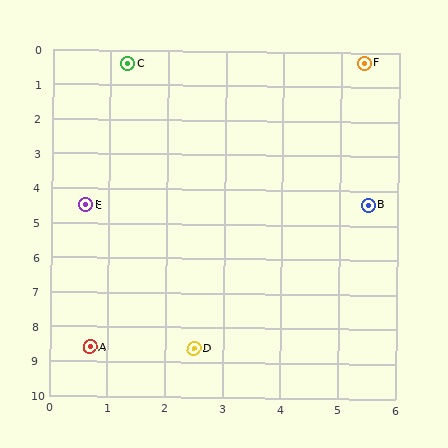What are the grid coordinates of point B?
Point B is at approximately (5.5, 4.4).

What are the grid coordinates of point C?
Point C is at approximately (1.3, 0.4).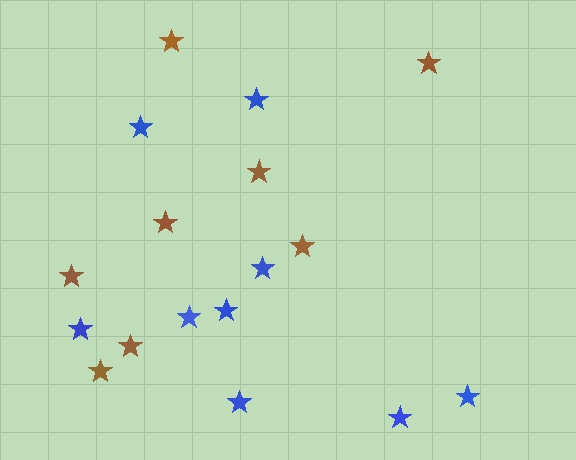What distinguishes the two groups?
There are 2 groups: one group of brown stars (8) and one group of blue stars (9).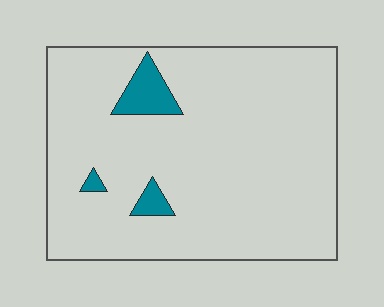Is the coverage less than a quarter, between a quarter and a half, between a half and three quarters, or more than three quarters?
Less than a quarter.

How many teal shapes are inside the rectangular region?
3.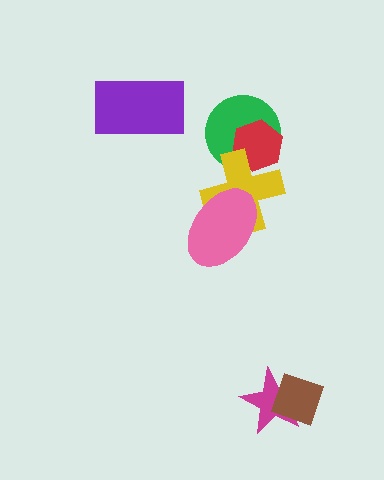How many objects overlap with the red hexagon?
2 objects overlap with the red hexagon.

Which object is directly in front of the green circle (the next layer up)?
The red hexagon is directly in front of the green circle.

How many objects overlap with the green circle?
2 objects overlap with the green circle.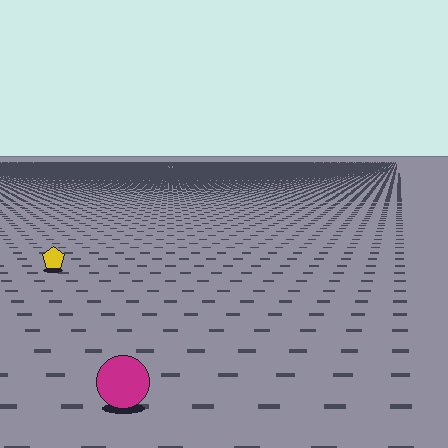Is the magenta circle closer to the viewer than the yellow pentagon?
Yes. The magenta circle is closer — you can tell from the texture gradient: the ground texture is coarser near it.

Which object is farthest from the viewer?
The yellow pentagon is farthest from the viewer. It appears smaller and the ground texture around it is denser.